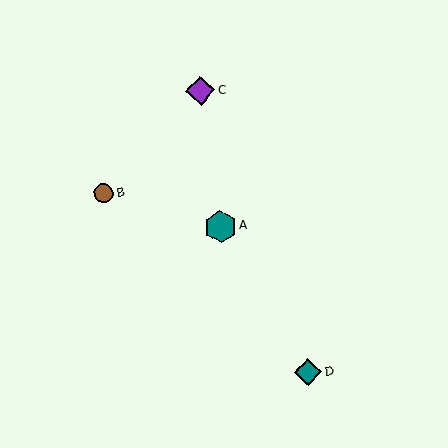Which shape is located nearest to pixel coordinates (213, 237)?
The teal hexagon (labeled A) at (220, 227) is nearest to that location.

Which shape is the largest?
The teal hexagon (labeled A) is the largest.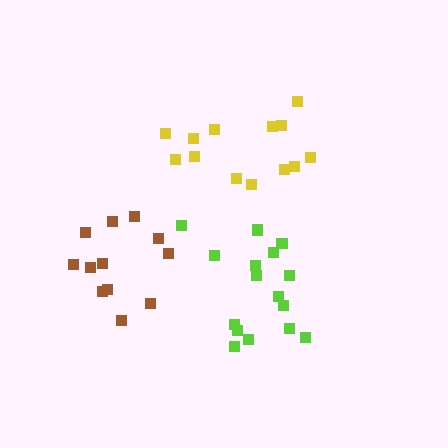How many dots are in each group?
Group 1: 13 dots, Group 2: 12 dots, Group 3: 16 dots (41 total).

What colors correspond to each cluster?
The clusters are colored: yellow, brown, lime.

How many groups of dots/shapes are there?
There are 3 groups.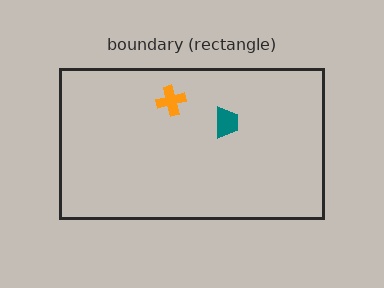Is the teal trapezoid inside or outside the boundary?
Inside.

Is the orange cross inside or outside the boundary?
Inside.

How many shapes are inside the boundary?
2 inside, 0 outside.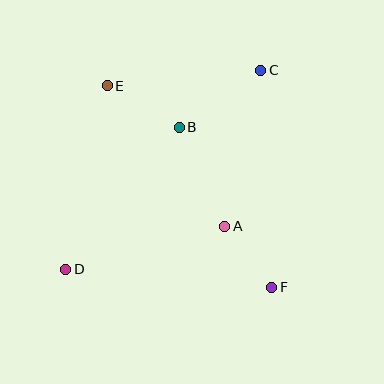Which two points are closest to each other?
Points A and F are closest to each other.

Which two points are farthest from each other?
Points C and D are farthest from each other.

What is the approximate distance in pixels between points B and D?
The distance between B and D is approximately 182 pixels.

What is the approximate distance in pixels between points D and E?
The distance between D and E is approximately 188 pixels.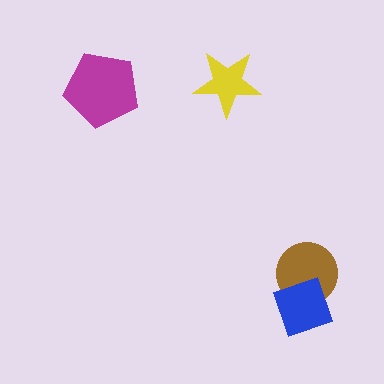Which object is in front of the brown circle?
The blue diamond is in front of the brown circle.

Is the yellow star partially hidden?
No, no other shape covers it.